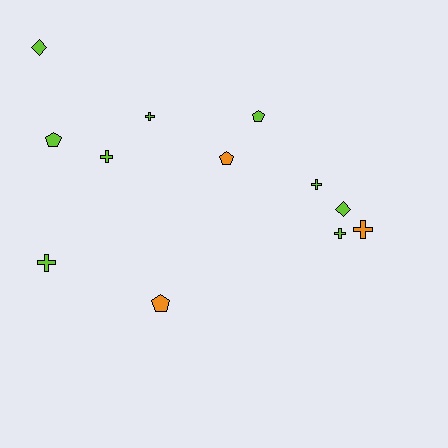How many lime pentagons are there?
There are 2 lime pentagons.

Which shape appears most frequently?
Cross, with 6 objects.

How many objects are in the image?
There are 12 objects.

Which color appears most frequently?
Lime, with 9 objects.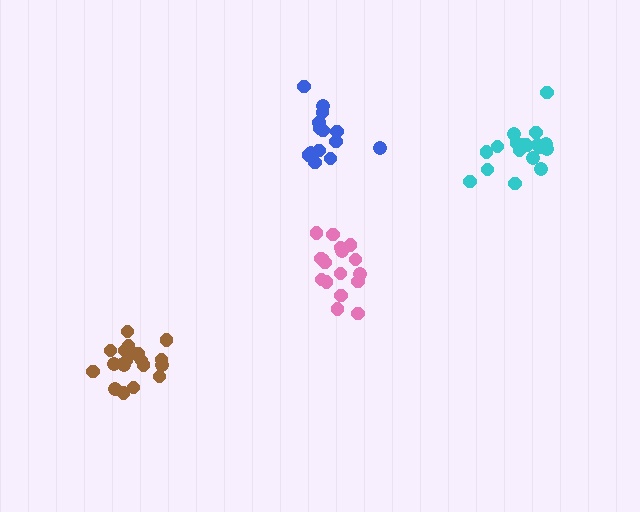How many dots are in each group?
Group 1: 19 dots, Group 2: 20 dots, Group 3: 14 dots, Group 4: 17 dots (70 total).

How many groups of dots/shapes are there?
There are 4 groups.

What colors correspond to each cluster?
The clusters are colored: cyan, brown, blue, pink.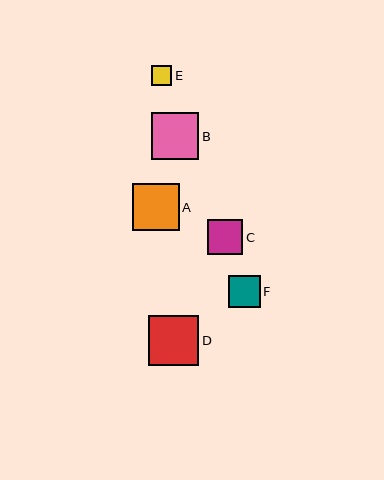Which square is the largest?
Square D is the largest with a size of approximately 50 pixels.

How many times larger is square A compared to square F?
Square A is approximately 1.5 times the size of square F.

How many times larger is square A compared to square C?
Square A is approximately 1.3 times the size of square C.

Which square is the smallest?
Square E is the smallest with a size of approximately 20 pixels.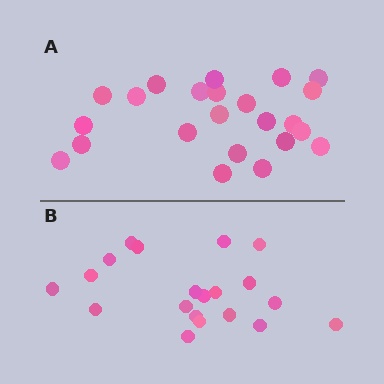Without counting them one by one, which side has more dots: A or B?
Region A (the top region) has more dots.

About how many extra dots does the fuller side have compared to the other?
Region A has just a few more — roughly 2 or 3 more dots than region B.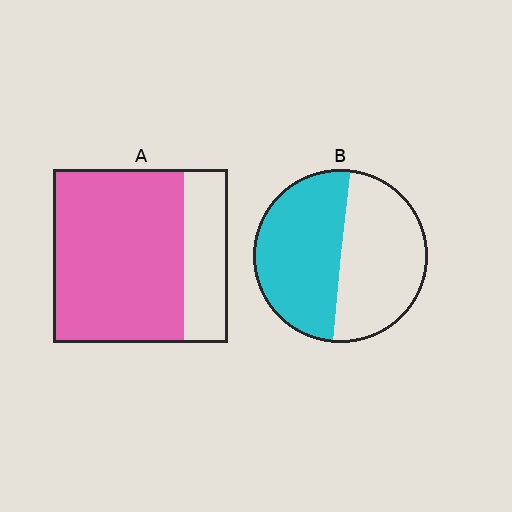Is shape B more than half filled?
Roughly half.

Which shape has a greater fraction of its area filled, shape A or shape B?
Shape A.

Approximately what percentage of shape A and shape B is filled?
A is approximately 75% and B is approximately 50%.